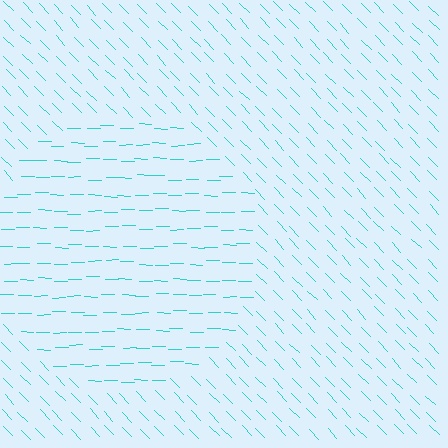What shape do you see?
I see a circle.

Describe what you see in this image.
The image is filled with small cyan line segments. A circle region in the image has lines oriented differently from the surrounding lines, creating a visible texture boundary.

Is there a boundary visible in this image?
Yes, there is a texture boundary formed by a change in line orientation.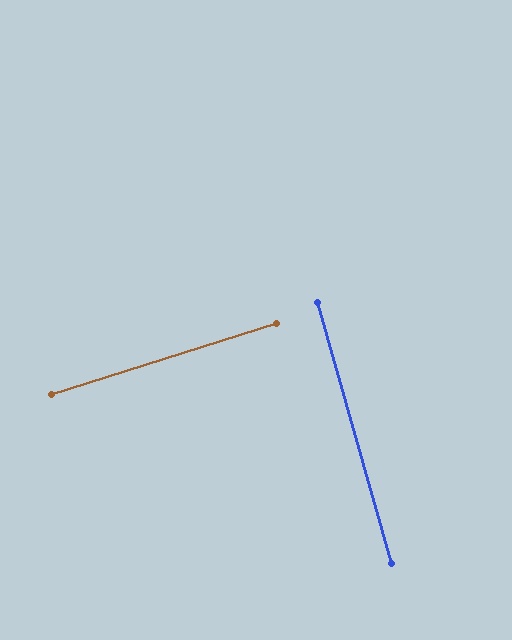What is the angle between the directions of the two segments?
Approximately 88 degrees.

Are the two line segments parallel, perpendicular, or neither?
Perpendicular — they meet at approximately 88°.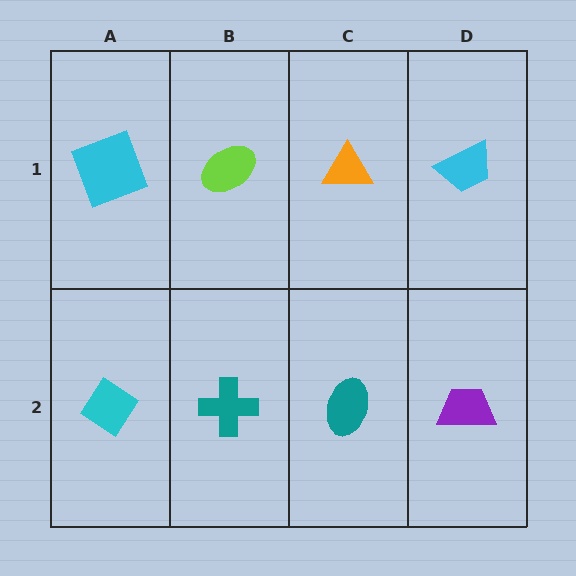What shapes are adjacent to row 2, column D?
A cyan trapezoid (row 1, column D), a teal ellipse (row 2, column C).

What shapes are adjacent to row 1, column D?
A purple trapezoid (row 2, column D), an orange triangle (row 1, column C).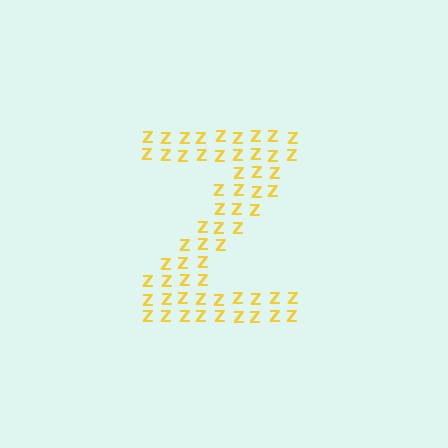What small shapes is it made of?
It is made of small letter Z's.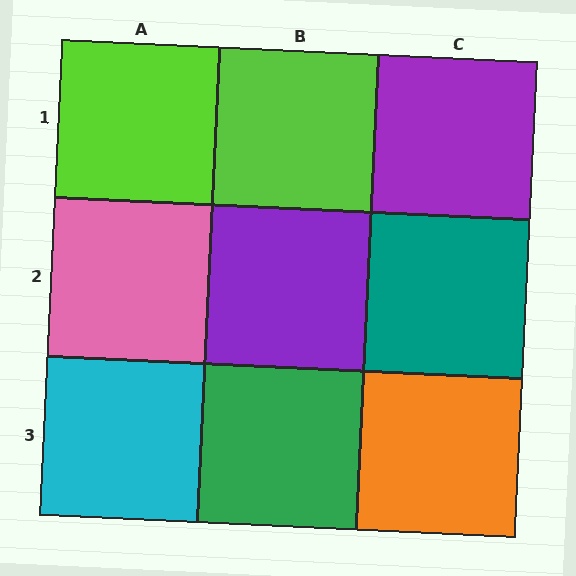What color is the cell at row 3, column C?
Orange.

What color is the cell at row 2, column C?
Teal.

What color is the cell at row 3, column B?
Green.